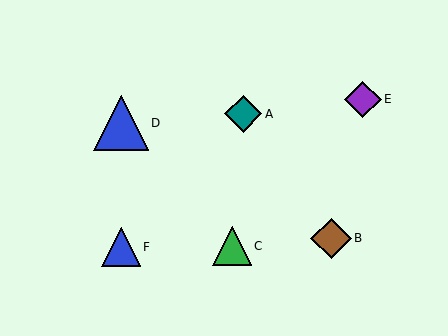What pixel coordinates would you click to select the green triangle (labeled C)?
Click at (232, 246) to select the green triangle C.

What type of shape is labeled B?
Shape B is a brown diamond.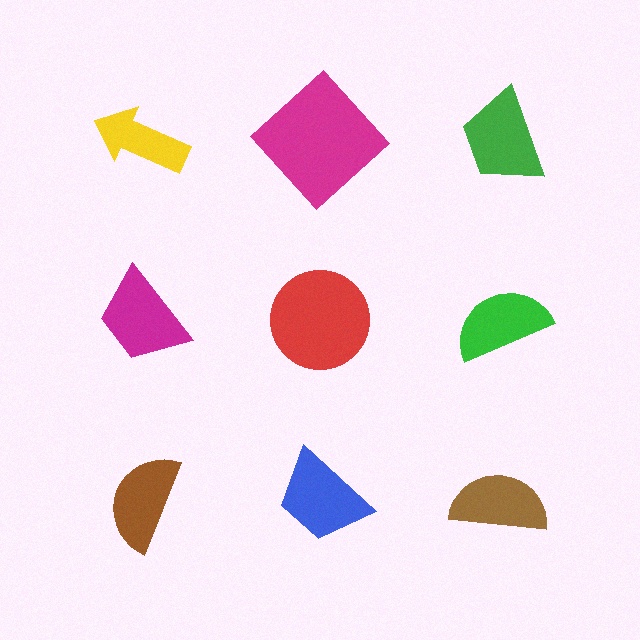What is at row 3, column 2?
A blue trapezoid.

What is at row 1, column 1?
A yellow arrow.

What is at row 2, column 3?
A green semicircle.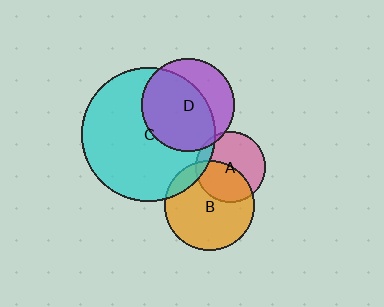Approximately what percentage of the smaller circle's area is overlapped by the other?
Approximately 10%.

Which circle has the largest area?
Circle C (cyan).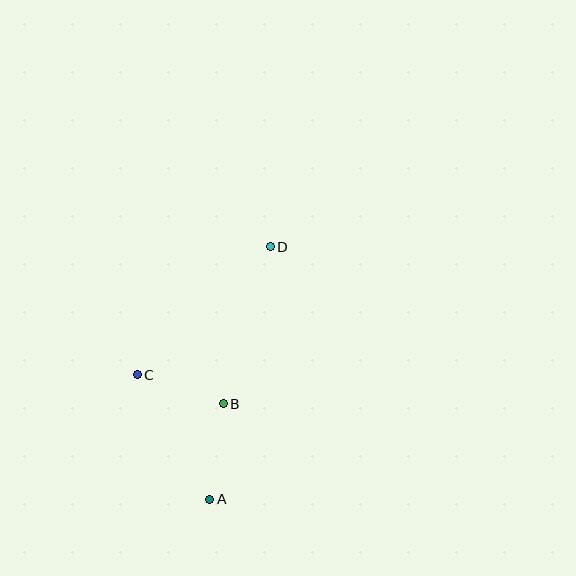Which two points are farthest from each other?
Points A and D are farthest from each other.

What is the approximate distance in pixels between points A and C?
The distance between A and C is approximately 144 pixels.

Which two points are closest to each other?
Points B and C are closest to each other.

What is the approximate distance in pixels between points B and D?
The distance between B and D is approximately 164 pixels.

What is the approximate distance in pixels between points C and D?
The distance between C and D is approximately 185 pixels.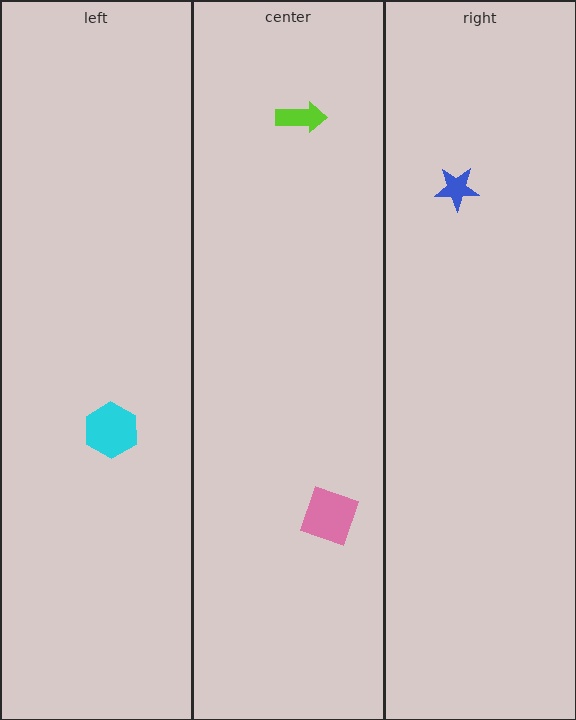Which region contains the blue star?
The right region.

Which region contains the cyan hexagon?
The left region.